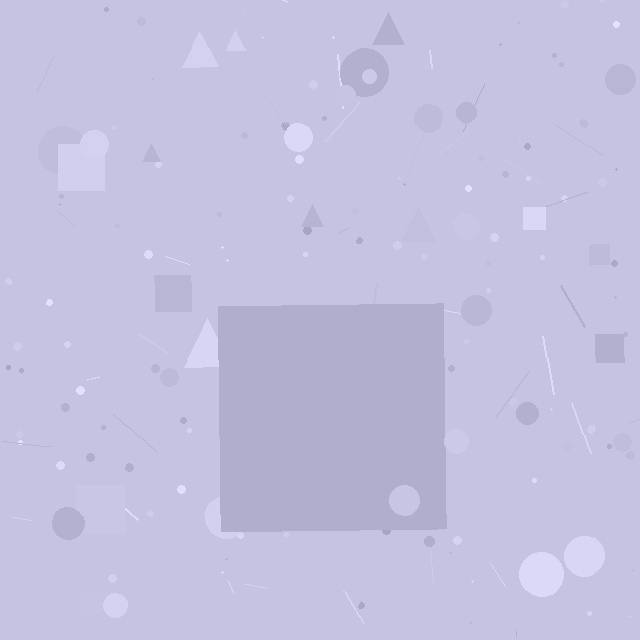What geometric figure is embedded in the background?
A square is embedded in the background.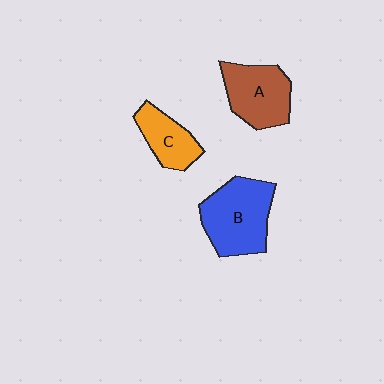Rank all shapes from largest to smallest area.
From largest to smallest: B (blue), A (brown), C (orange).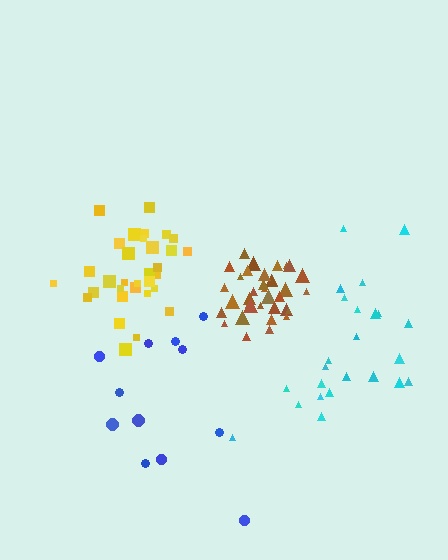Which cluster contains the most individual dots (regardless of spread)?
Brown (35).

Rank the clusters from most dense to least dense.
brown, yellow, cyan, blue.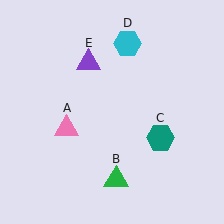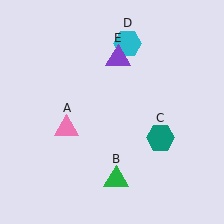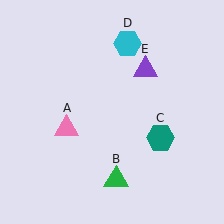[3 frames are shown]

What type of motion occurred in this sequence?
The purple triangle (object E) rotated clockwise around the center of the scene.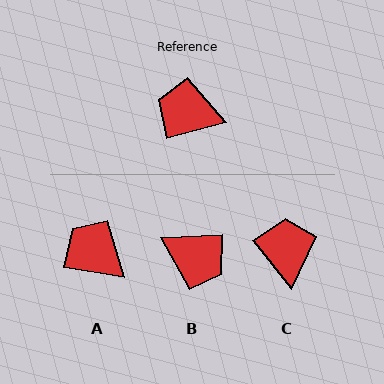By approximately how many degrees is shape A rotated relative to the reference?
Approximately 24 degrees clockwise.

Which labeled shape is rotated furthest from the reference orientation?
B, about 168 degrees away.